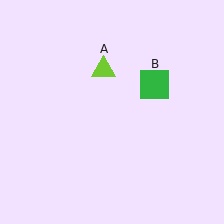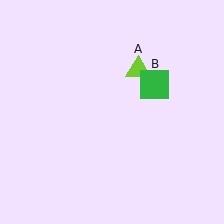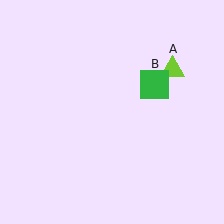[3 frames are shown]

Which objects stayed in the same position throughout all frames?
Green square (object B) remained stationary.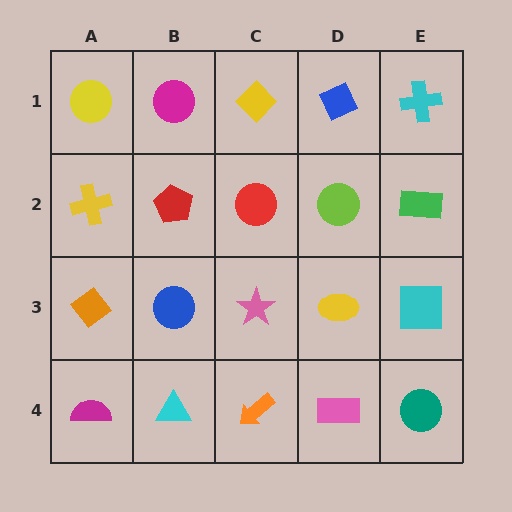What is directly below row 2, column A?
An orange diamond.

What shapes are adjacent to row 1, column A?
A yellow cross (row 2, column A), a magenta circle (row 1, column B).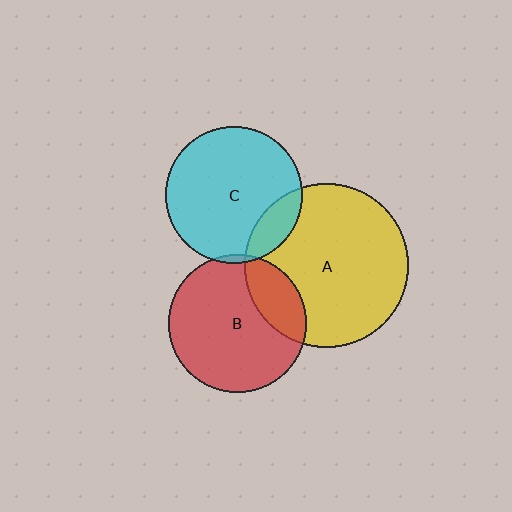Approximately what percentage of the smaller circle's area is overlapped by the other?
Approximately 20%.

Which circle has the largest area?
Circle A (yellow).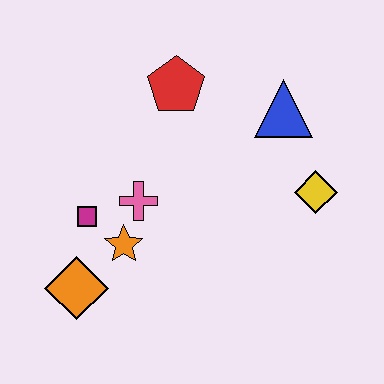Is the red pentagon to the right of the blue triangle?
No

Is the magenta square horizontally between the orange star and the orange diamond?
Yes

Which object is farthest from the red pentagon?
The orange diamond is farthest from the red pentagon.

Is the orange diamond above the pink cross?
No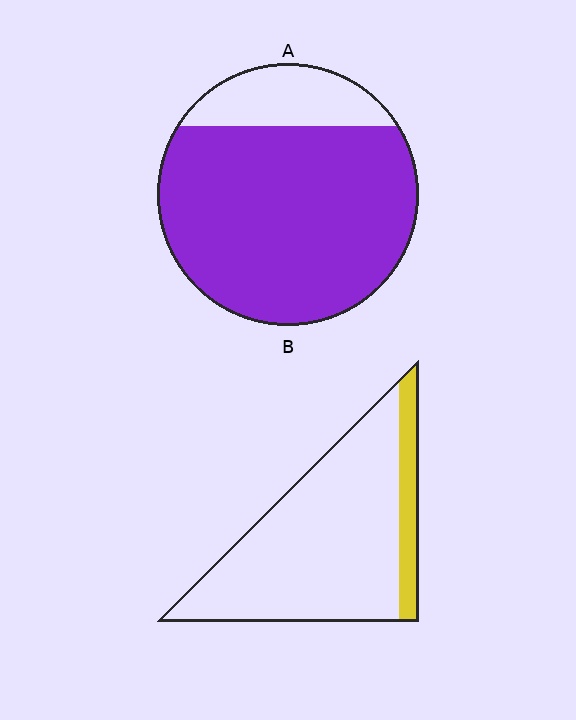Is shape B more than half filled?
No.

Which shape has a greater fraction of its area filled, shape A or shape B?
Shape A.